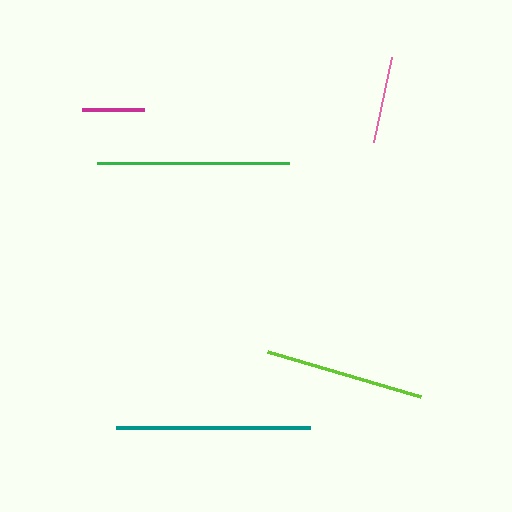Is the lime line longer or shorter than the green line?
The green line is longer than the lime line.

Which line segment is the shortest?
The magenta line is the shortest at approximately 62 pixels.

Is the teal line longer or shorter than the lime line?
The teal line is longer than the lime line.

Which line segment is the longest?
The teal line is the longest at approximately 194 pixels.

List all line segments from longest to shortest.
From longest to shortest: teal, green, lime, pink, magenta.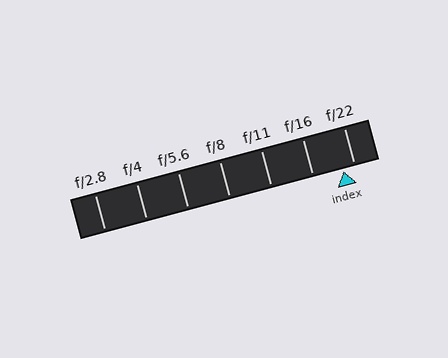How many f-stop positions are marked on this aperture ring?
There are 7 f-stop positions marked.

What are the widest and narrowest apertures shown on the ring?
The widest aperture shown is f/2.8 and the narrowest is f/22.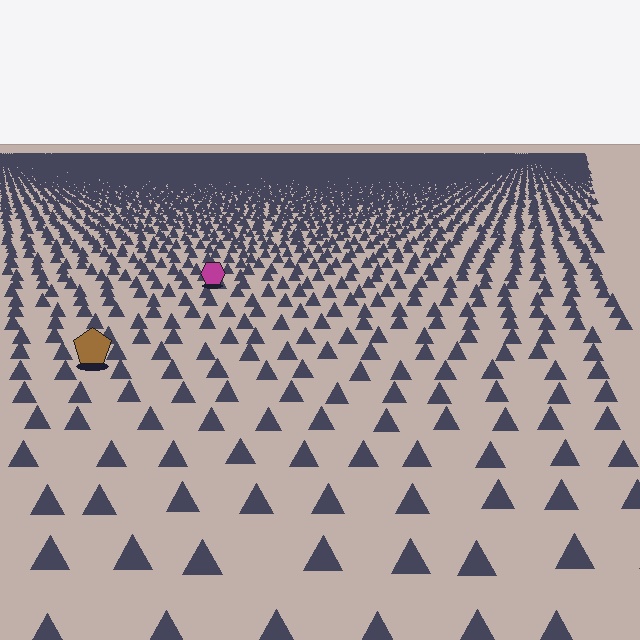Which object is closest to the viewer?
The brown pentagon is closest. The texture marks near it are larger and more spread out.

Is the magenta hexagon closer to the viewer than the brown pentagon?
No. The brown pentagon is closer — you can tell from the texture gradient: the ground texture is coarser near it.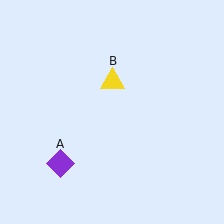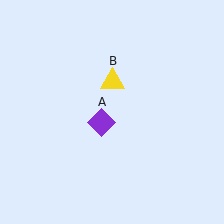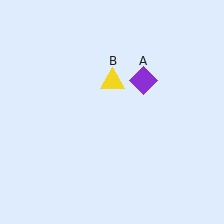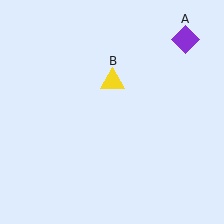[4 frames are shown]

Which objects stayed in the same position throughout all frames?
Yellow triangle (object B) remained stationary.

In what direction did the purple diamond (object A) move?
The purple diamond (object A) moved up and to the right.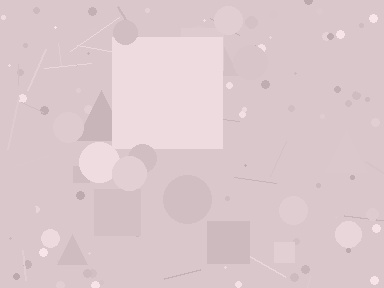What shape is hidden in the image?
A square is hidden in the image.